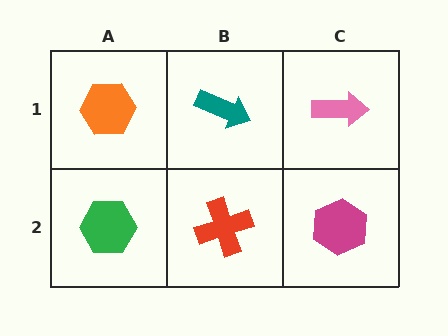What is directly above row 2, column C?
A pink arrow.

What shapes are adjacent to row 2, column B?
A teal arrow (row 1, column B), a green hexagon (row 2, column A), a magenta hexagon (row 2, column C).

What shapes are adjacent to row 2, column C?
A pink arrow (row 1, column C), a red cross (row 2, column B).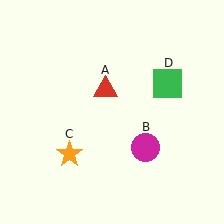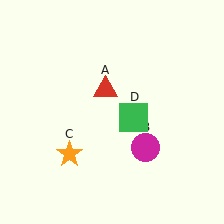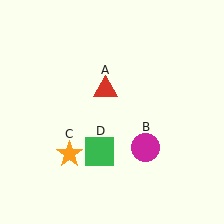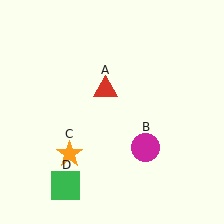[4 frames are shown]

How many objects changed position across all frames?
1 object changed position: green square (object D).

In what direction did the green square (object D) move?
The green square (object D) moved down and to the left.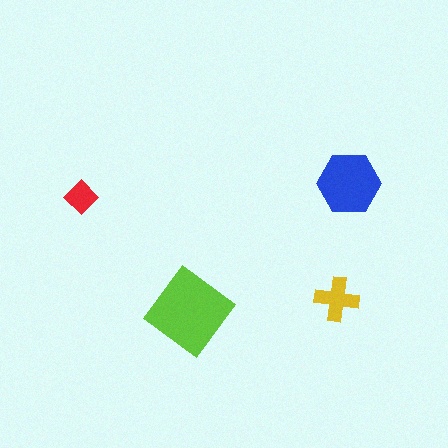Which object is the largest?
The lime diamond.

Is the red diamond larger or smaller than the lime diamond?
Smaller.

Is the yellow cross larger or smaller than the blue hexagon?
Smaller.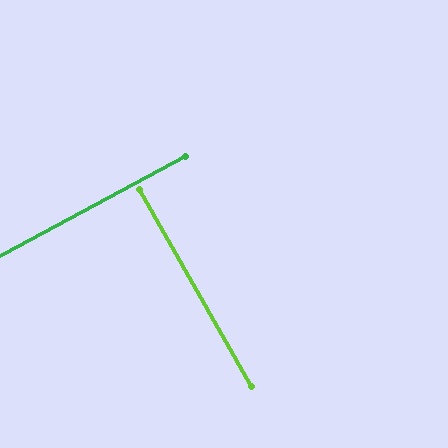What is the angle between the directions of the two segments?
Approximately 88 degrees.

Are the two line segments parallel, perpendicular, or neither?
Perpendicular — they meet at approximately 88°.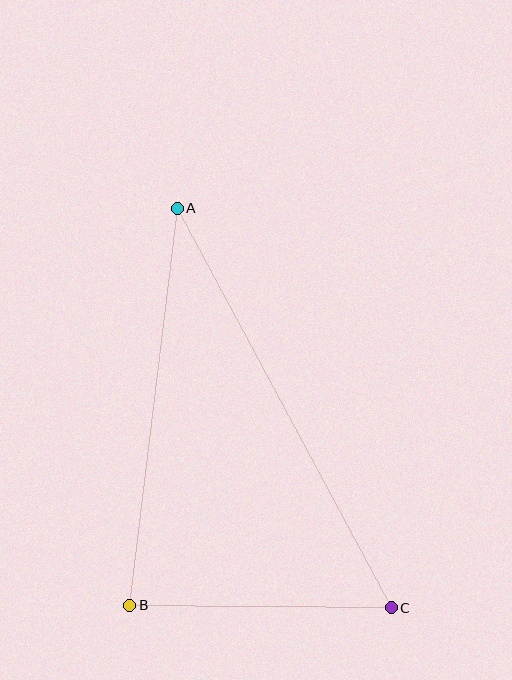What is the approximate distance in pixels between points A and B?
The distance between A and B is approximately 400 pixels.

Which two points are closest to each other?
Points B and C are closest to each other.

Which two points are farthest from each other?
Points A and C are farthest from each other.